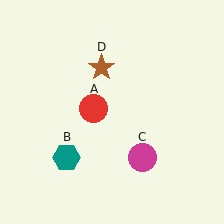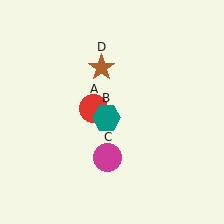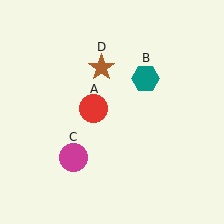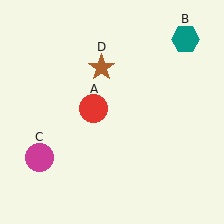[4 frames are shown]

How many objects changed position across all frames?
2 objects changed position: teal hexagon (object B), magenta circle (object C).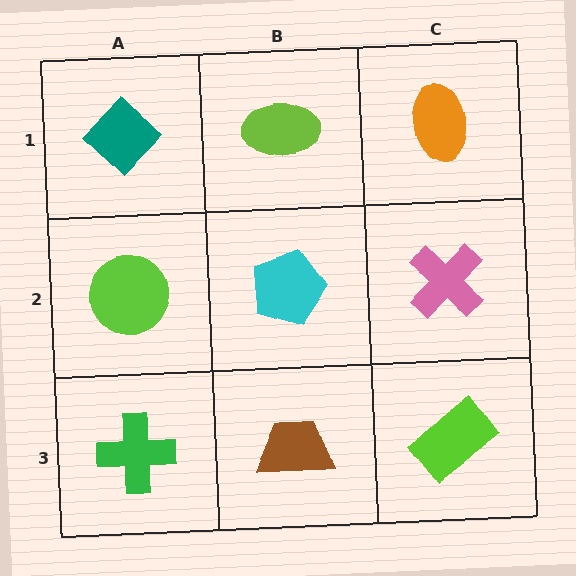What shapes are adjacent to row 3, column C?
A pink cross (row 2, column C), a brown trapezoid (row 3, column B).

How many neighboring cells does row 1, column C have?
2.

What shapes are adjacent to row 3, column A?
A lime circle (row 2, column A), a brown trapezoid (row 3, column B).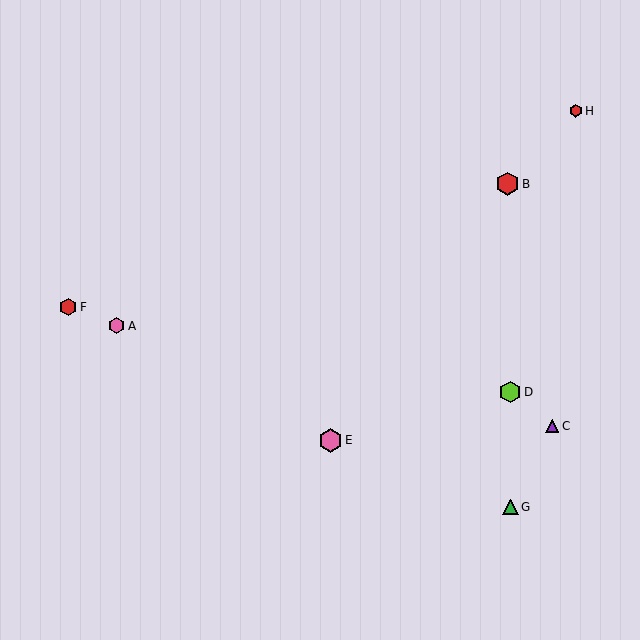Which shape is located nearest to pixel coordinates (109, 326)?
The pink hexagon (labeled A) at (117, 326) is nearest to that location.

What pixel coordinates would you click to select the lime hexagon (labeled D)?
Click at (510, 392) to select the lime hexagon D.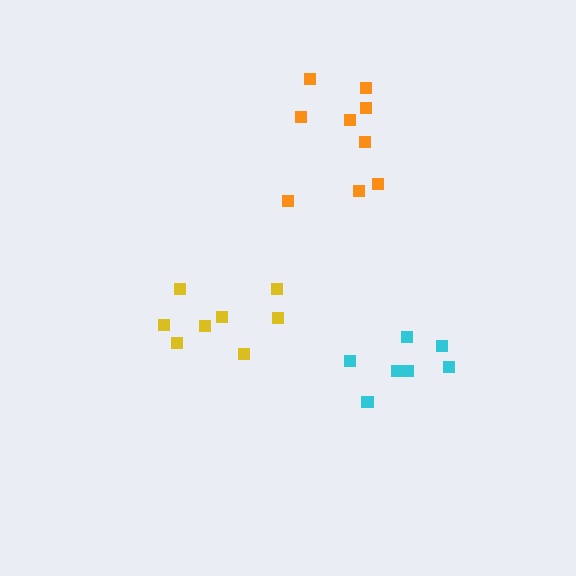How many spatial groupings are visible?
There are 3 spatial groupings.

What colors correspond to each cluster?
The clusters are colored: yellow, orange, cyan.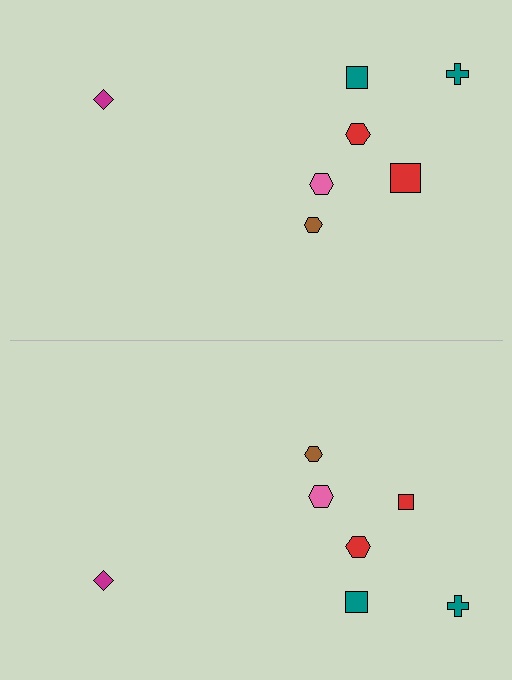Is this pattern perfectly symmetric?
No, the pattern is not perfectly symmetric. The red square on the bottom side has a different size than its mirror counterpart.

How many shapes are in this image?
There are 14 shapes in this image.